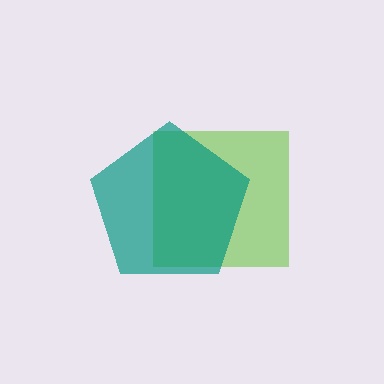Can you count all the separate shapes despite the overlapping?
Yes, there are 2 separate shapes.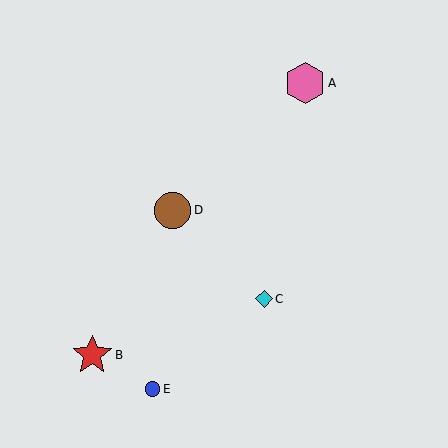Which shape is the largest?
The pink hexagon (labeled A) is the largest.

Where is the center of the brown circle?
The center of the brown circle is at (172, 211).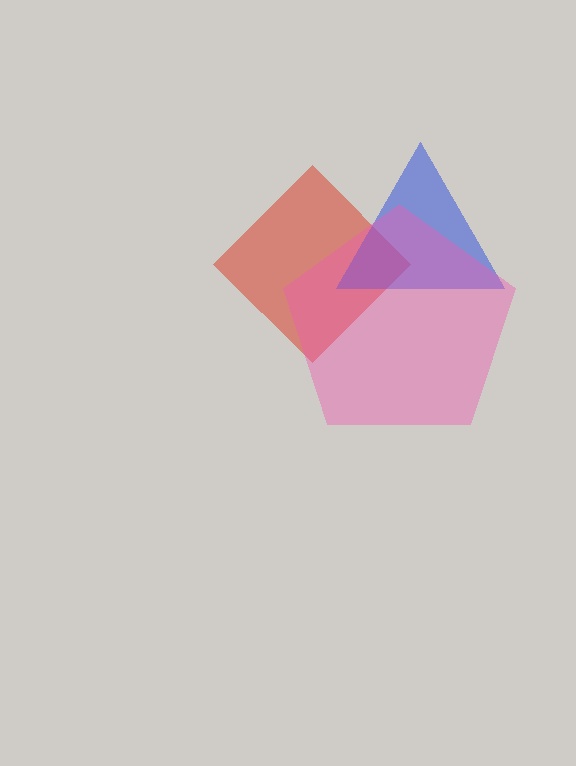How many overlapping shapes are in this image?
There are 3 overlapping shapes in the image.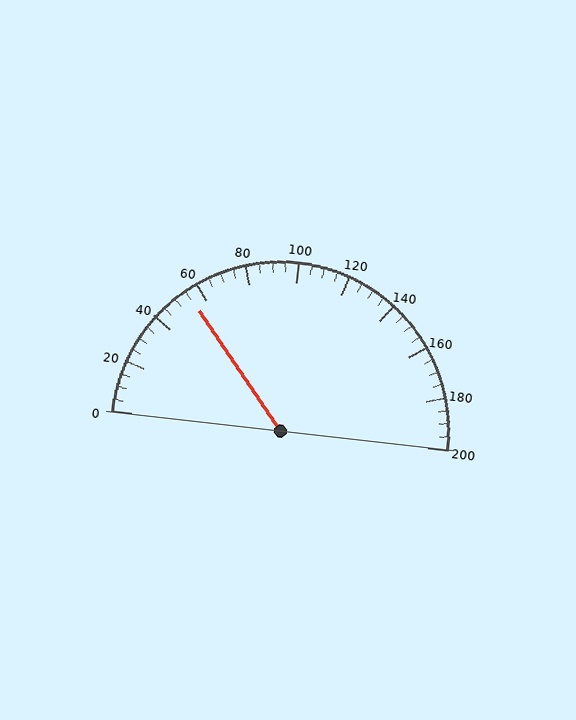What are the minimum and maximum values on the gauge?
The gauge ranges from 0 to 200.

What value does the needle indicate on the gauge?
The needle indicates approximately 55.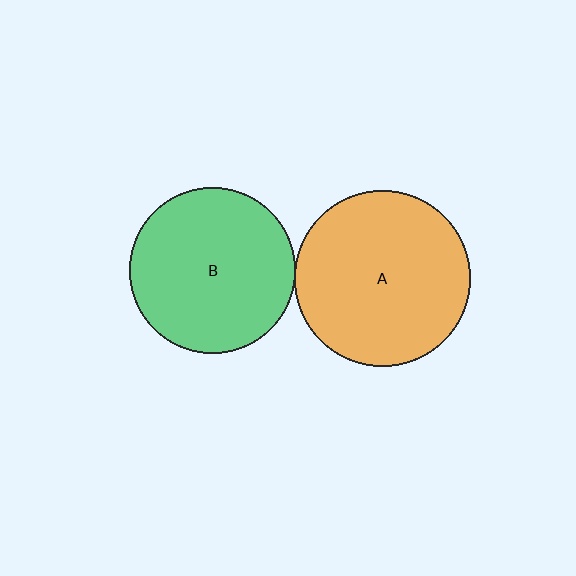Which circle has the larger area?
Circle A (orange).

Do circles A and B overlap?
Yes.